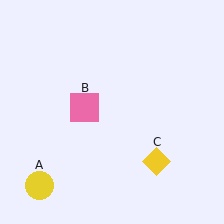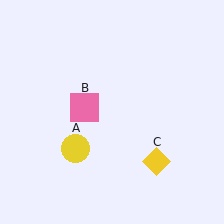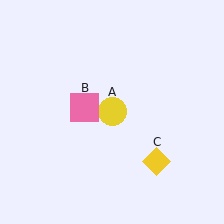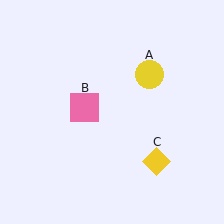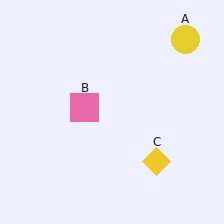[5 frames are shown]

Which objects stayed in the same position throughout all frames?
Pink square (object B) and yellow diamond (object C) remained stationary.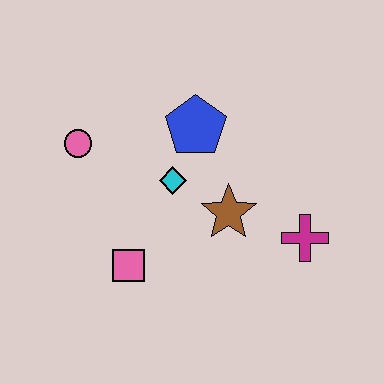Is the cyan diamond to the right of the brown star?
No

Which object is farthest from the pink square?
The magenta cross is farthest from the pink square.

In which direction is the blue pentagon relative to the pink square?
The blue pentagon is above the pink square.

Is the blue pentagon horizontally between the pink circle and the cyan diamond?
No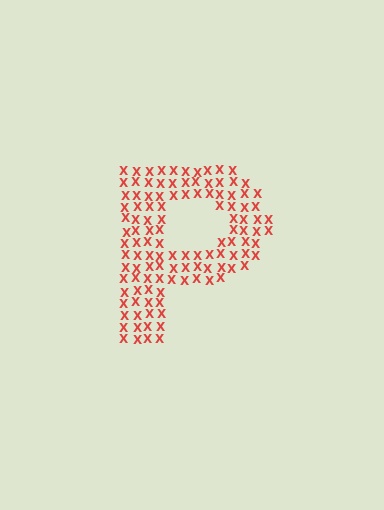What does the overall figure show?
The overall figure shows the letter P.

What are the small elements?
The small elements are letter X's.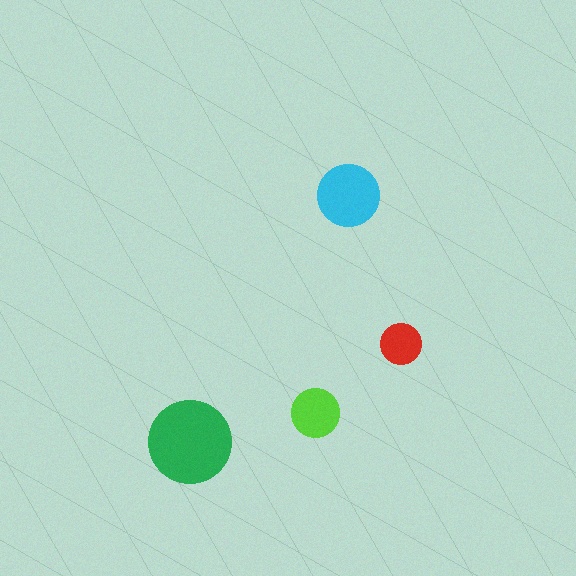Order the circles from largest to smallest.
the green one, the cyan one, the lime one, the red one.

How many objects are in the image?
There are 4 objects in the image.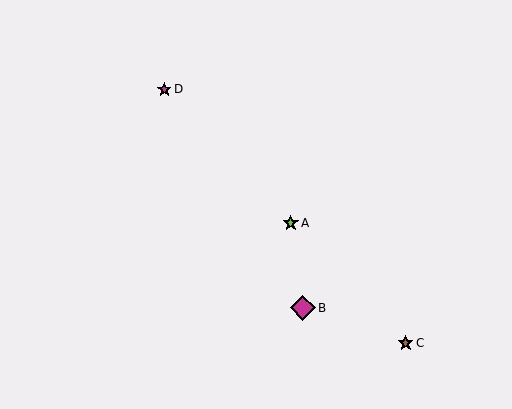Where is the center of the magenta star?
The center of the magenta star is at (164, 89).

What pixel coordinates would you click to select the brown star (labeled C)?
Click at (406, 343) to select the brown star C.